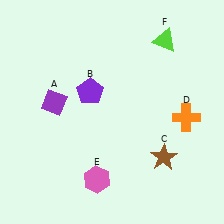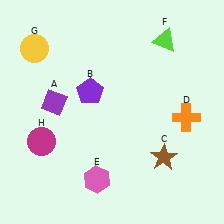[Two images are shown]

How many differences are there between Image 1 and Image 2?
There are 2 differences between the two images.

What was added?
A yellow circle (G), a magenta circle (H) were added in Image 2.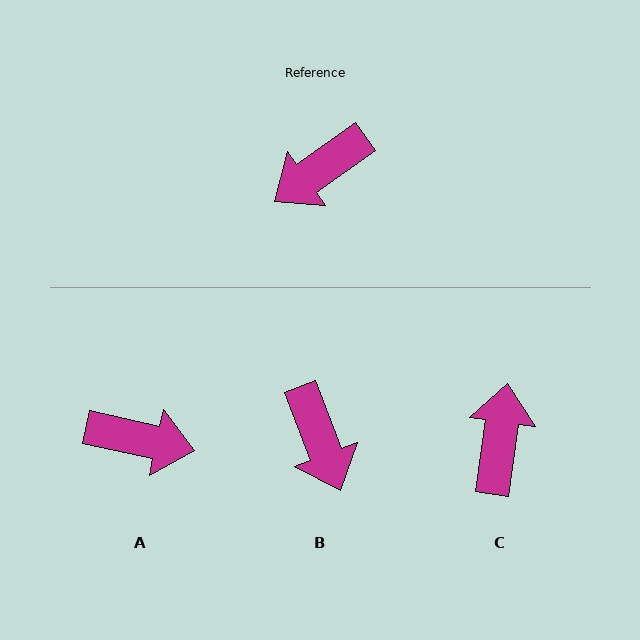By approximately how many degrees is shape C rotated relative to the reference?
Approximately 134 degrees clockwise.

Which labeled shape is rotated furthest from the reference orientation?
C, about 134 degrees away.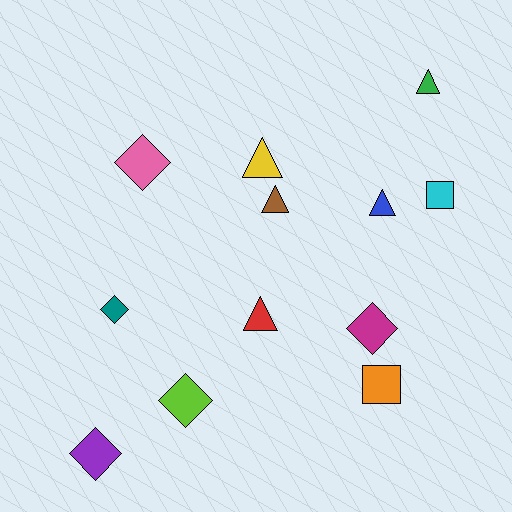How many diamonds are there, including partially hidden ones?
There are 5 diamonds.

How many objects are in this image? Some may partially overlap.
There are 12 objects.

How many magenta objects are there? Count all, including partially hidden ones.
There is 1 magenta object.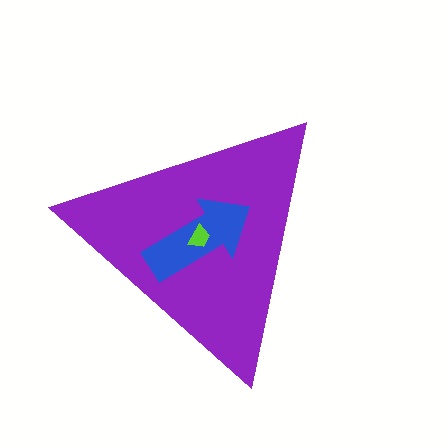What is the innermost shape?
The lime trapezoid.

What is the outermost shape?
The purple triangle.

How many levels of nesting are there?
3.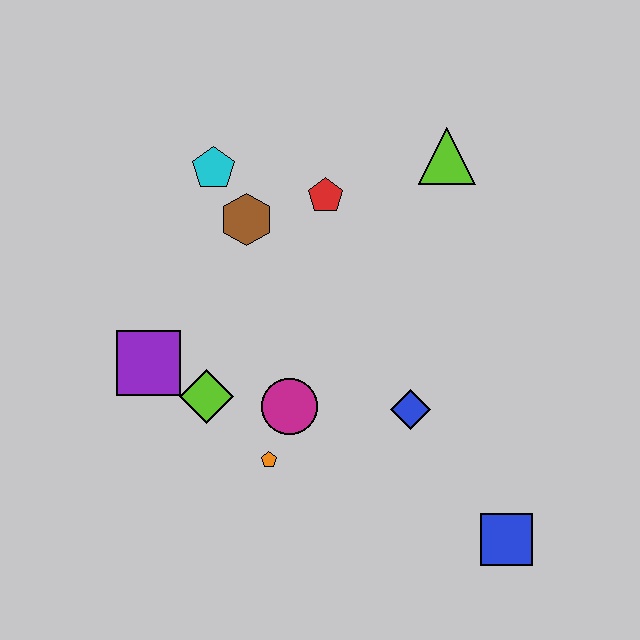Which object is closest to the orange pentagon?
The magenta circle is closest to the orange pentagon.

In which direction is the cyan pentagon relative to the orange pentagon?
The cyan pentagon is above the orange pentagon.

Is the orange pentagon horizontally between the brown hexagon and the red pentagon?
Yes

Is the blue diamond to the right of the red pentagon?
Yes